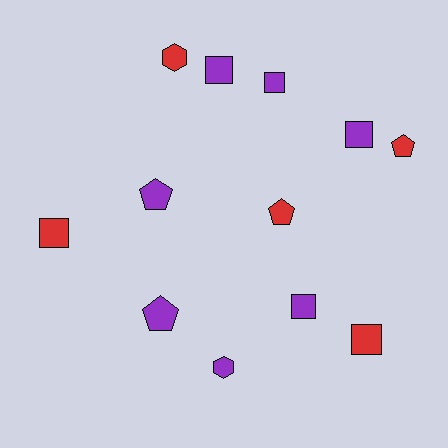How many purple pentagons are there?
There are 2 purple pentagons.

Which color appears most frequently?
Purple, with 7 objects.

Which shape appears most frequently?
Square, with 6 objects.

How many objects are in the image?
There are 12 objects.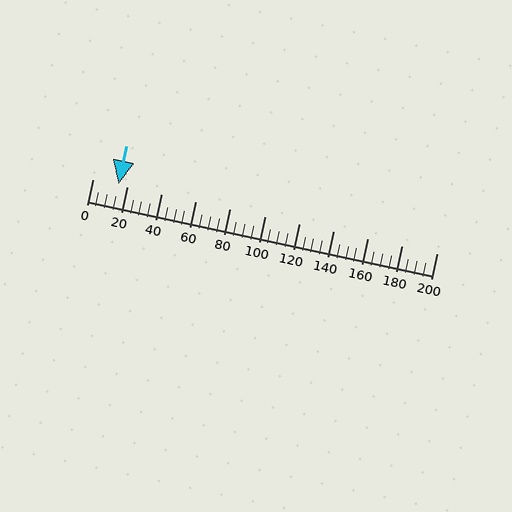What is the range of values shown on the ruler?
The ruler shows values from 0 to 200.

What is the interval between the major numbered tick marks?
The major tick marks are spaced 20 units apart.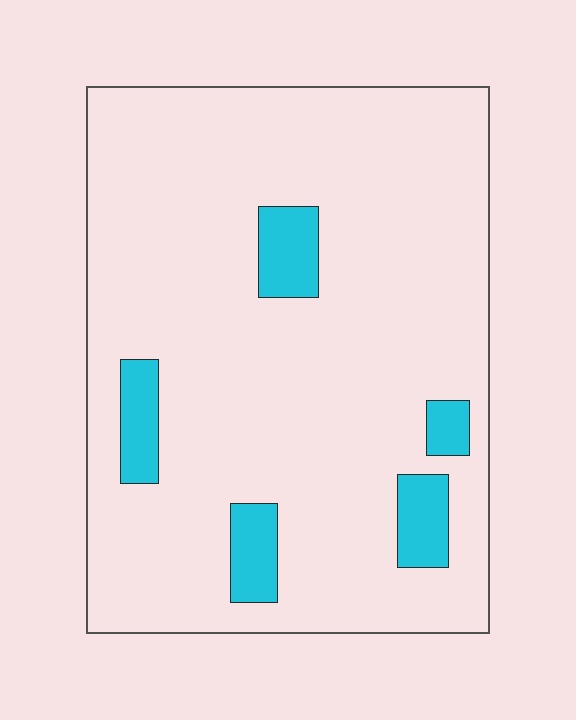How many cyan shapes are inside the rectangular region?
5.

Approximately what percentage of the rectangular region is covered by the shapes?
Approximately 10%.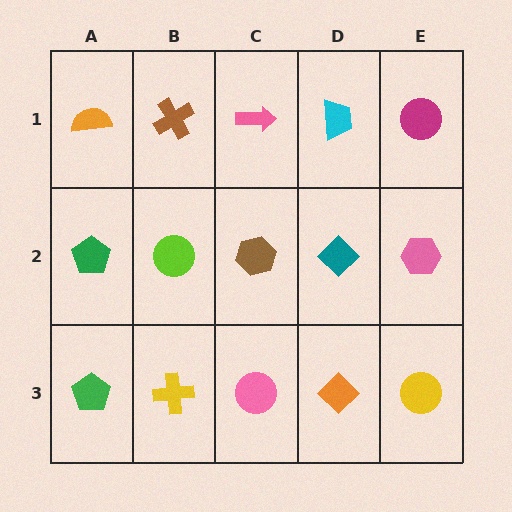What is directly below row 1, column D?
A teal diamond.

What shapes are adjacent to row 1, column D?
A teal diamond (row 2, column D), a pink arrow (row 1, column C), a magenta circle (row 1, column E).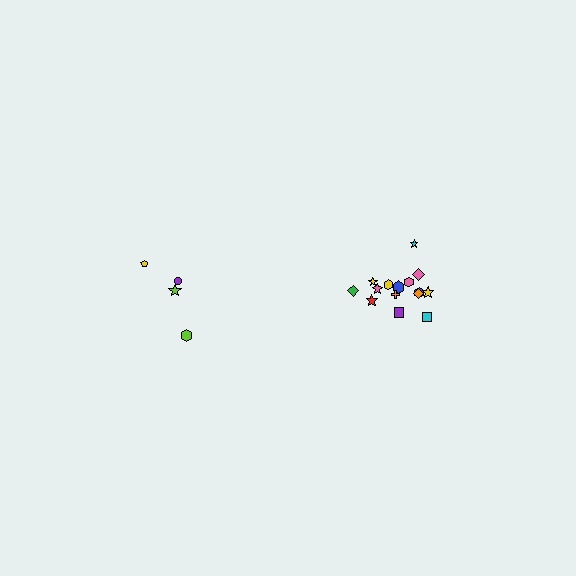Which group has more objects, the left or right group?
The right group.